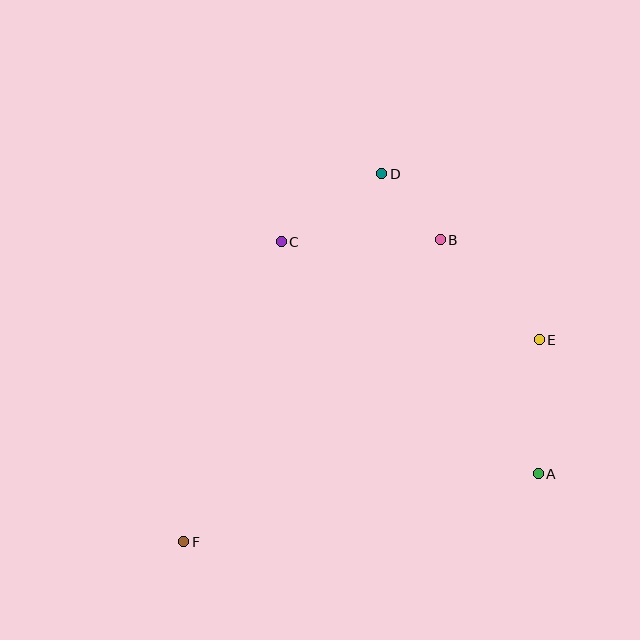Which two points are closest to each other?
Points B and D are closest to each other.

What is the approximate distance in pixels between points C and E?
The distance between C and E is approximately 276 pixels.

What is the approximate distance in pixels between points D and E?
The distance between D and E is approximately 228 pixels.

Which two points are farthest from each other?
Points D and F are farthest from each other.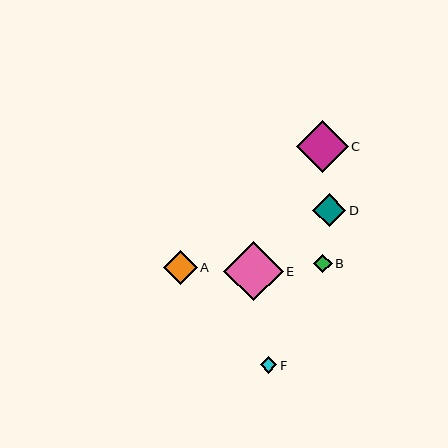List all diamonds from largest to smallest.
From largest to smallest: E, C, A, D, B, F.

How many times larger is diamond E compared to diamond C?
Diamond E is approximately 1.2 times the size of diamond C.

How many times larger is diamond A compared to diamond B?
Diamond A is approximately 1.8 times the size of diamond B.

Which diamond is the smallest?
Diamond F is the smallest with a size of approximately 16 pixels.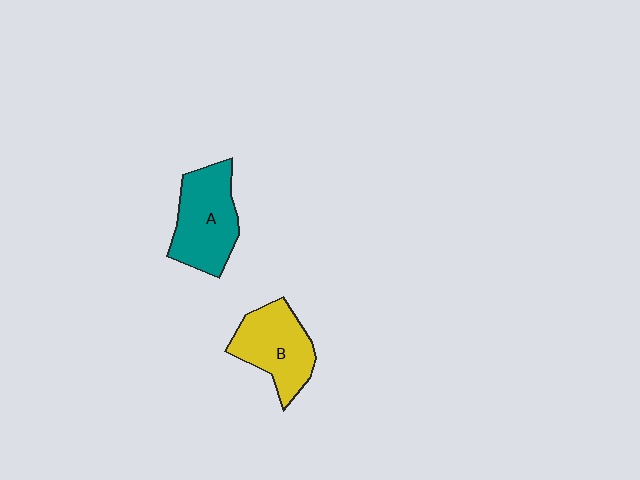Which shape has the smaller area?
Shape B (yellow).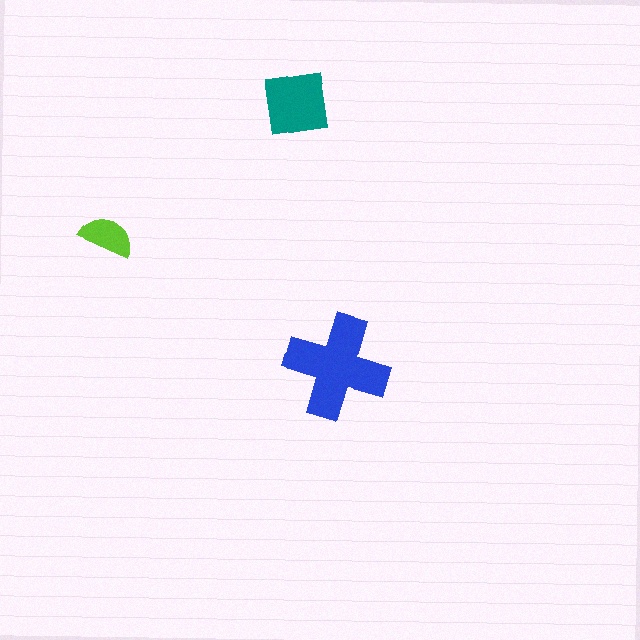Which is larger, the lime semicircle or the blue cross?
The blue cross.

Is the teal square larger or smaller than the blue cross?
Smaller.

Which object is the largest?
The blue cross.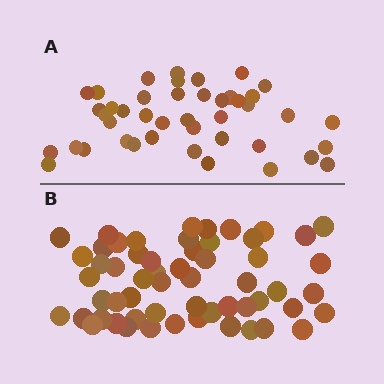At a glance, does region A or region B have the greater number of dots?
Region B (the bottom region) has more dots.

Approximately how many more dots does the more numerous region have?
Region B has approximately 15 more dots than region A.